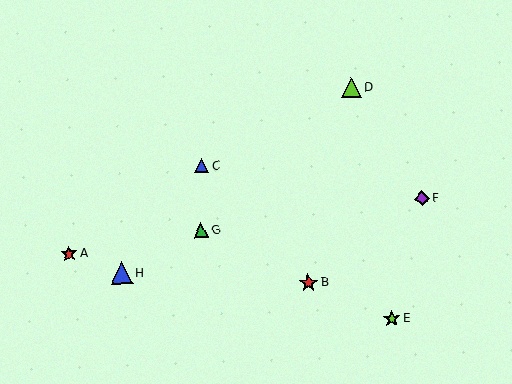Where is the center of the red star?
The center of the red star is at (69, 254).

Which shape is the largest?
The blue triangle (labeled H) is the largest.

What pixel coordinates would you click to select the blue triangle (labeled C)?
Click at (202, 166) to select the blue triangle C.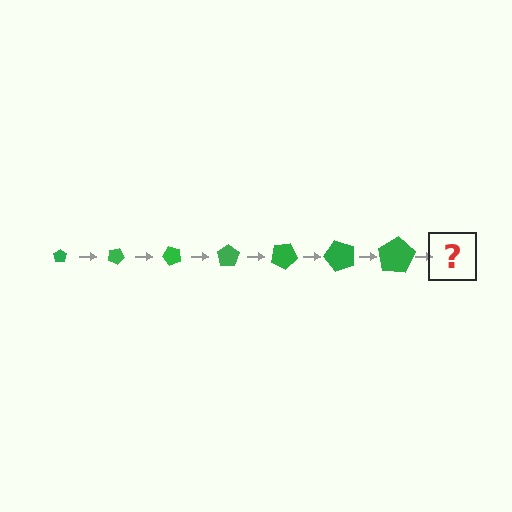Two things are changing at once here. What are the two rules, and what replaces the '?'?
The two rules are that the pentagon grows larger each step and it rotates 25 degrees each step. The '?' should be a pentagon, larger than the previous one and rotated 175 degrees from the start.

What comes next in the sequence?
The next element should be a pentagon, larger than the previous one and rotated 175 degrees from the start.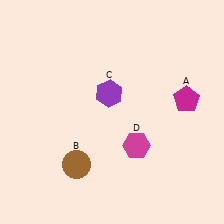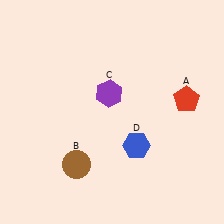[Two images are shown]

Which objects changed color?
A changed from magenta to red. D changed from magenta to blue.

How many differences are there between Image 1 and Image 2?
There are 2 differences between the two images.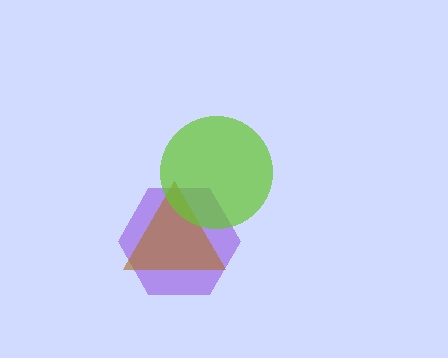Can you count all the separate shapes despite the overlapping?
Yes, there are 3 separate shapes.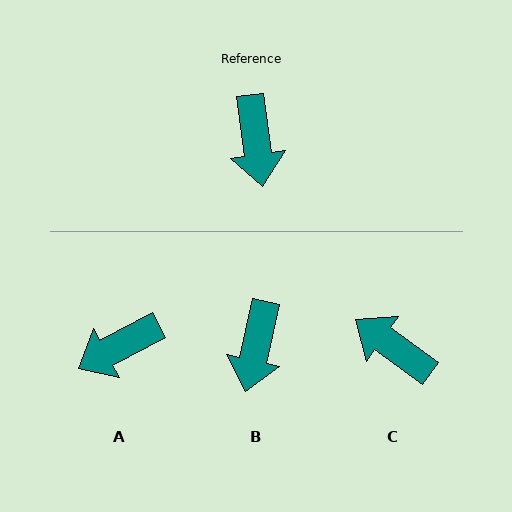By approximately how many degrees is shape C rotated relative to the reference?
Approximately 133 degrees clockwise.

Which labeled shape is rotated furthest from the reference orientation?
C, about 133 degrees away.